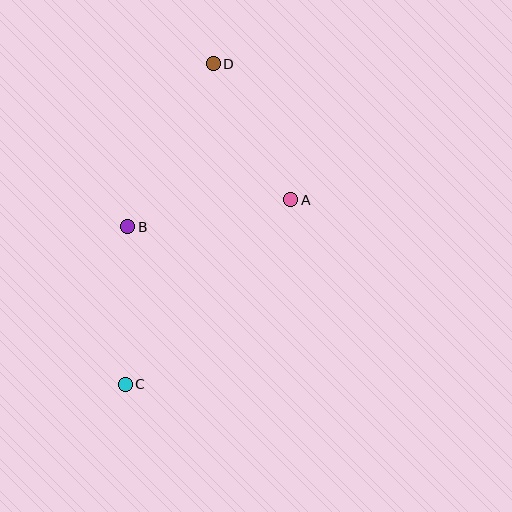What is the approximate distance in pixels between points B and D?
The distance between B and D is approximately 184 pixels.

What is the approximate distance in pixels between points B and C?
The distance between B and C is approximately 158 pixels.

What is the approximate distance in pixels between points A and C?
The distance between A and C is approximately 248 pixels.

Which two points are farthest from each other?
Points C and D are farthest from each other.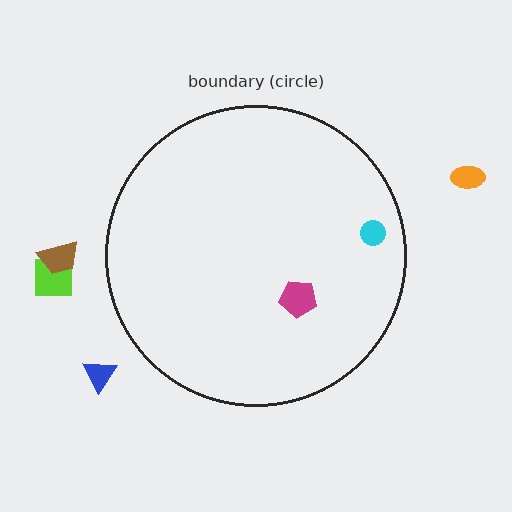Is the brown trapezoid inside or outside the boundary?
Outside.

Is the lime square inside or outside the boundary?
Outside.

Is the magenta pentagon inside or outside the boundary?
Inside.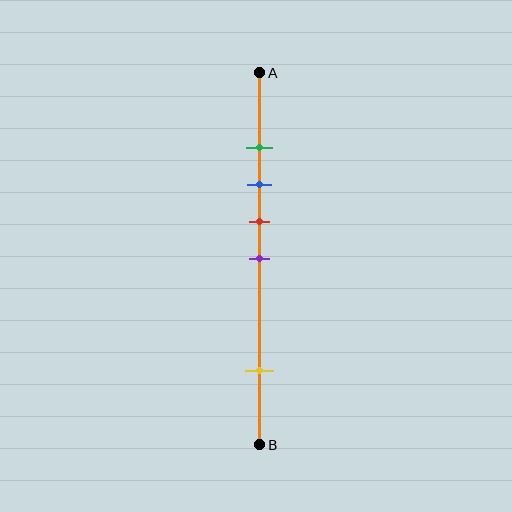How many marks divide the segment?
There are 5 marks dividing the segment.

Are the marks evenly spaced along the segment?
No, the marks are not evenly spaced.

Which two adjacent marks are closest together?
The green and blue marks are the closest adjacent pair.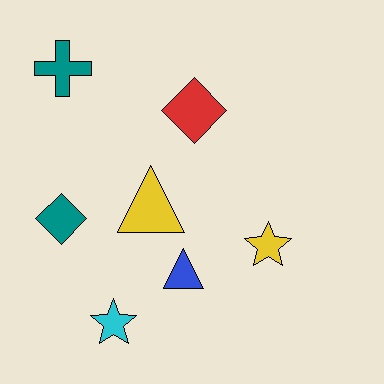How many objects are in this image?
There are 7 objects.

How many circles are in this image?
There are no circles.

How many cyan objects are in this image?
There is 1 cyan object.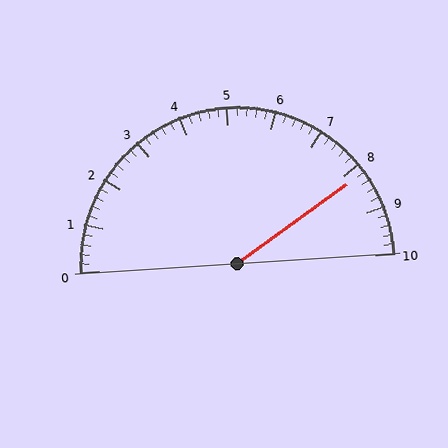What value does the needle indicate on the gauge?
The needle indicates approximately 8.2.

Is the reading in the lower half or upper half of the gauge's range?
The reading is in the upper half of the range (0 to 10).